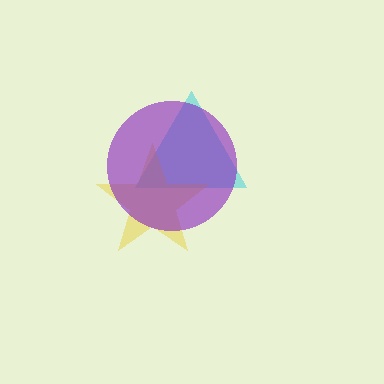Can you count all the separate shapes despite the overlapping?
Yes, there are 3 separate shapes.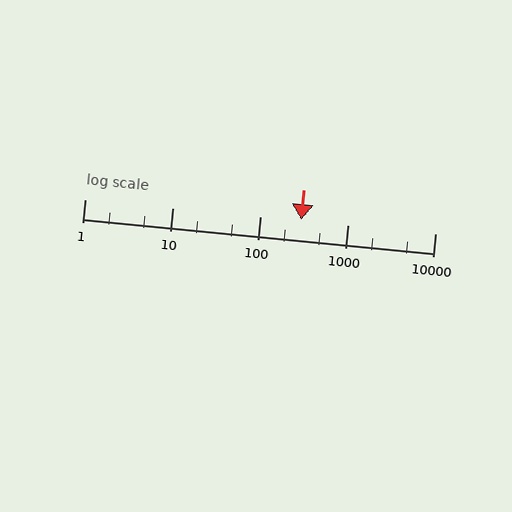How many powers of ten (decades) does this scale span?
The scale spans 4 decades, from 1 to 10000.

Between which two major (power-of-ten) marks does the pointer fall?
The pointer is between 100 and 1000.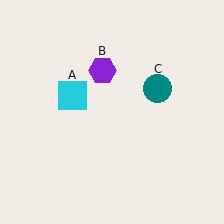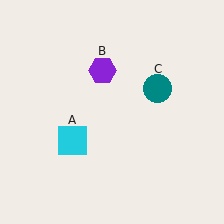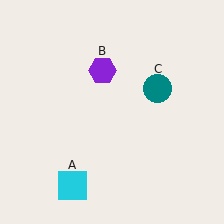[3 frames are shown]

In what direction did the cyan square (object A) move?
The cyan square (object A) moved down.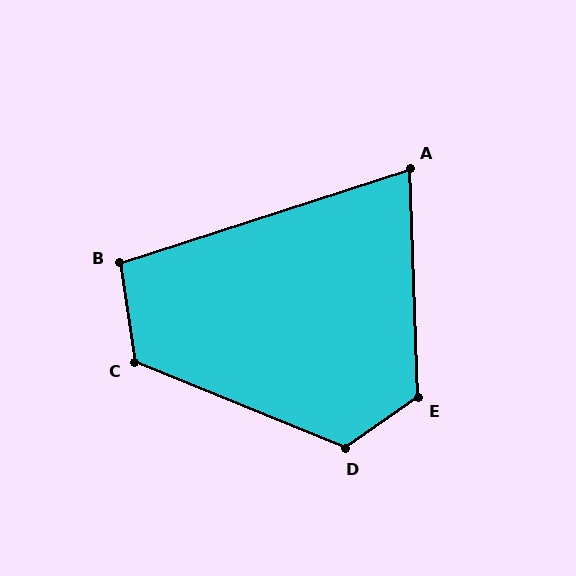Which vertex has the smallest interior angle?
A, at approximately 74 degrees.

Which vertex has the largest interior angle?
D, at approximately 123 degrees.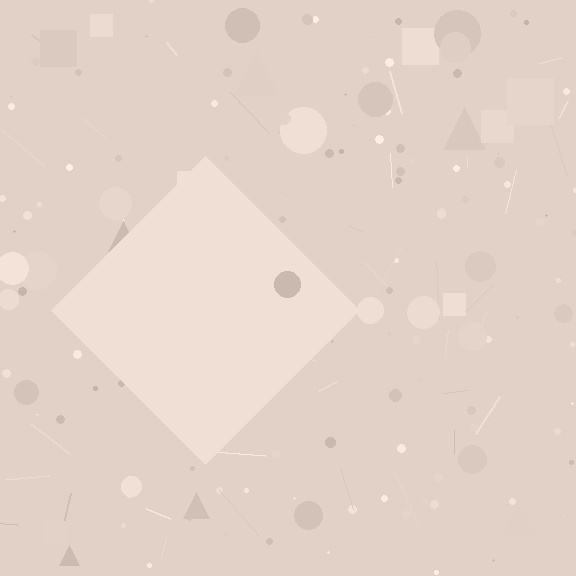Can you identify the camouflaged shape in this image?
The camouflaged shape is a diamond.